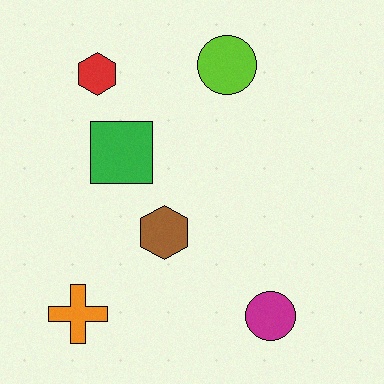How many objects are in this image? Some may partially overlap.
There are 6 objects.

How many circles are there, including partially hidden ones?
There are 2 circles.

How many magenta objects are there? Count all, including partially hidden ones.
There is 1 magenta object.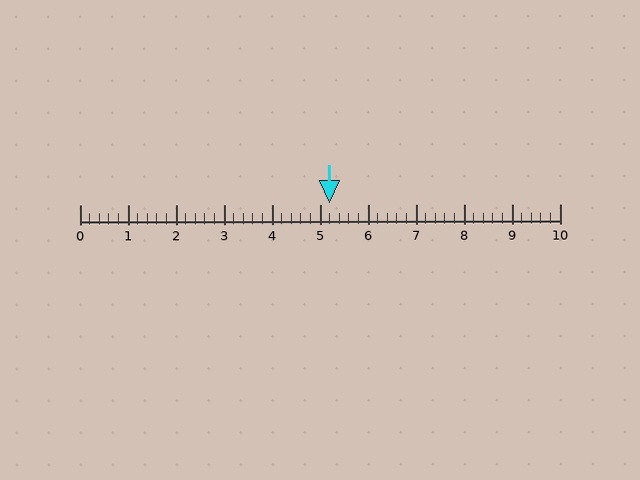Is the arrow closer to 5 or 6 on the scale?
The arrow is closer to 5.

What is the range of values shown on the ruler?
The ruler shows values from 0 to 10.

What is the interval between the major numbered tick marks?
The major tick marks are spaced 1 units apart.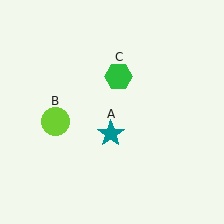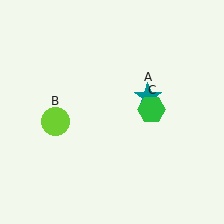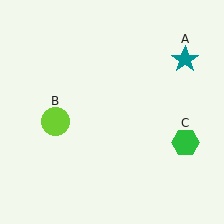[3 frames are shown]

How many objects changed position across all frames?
2 objects changed position: teal star (object A), green hexagon (object C).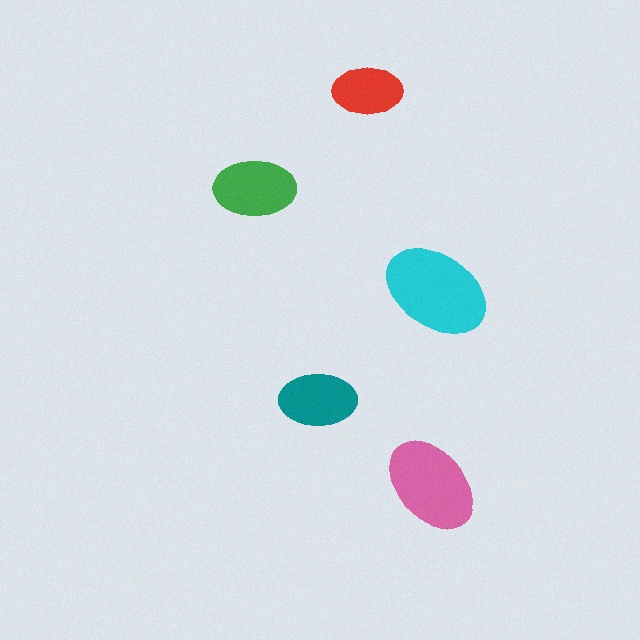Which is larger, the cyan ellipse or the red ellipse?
The cyan one.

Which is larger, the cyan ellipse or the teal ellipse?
The cyan one.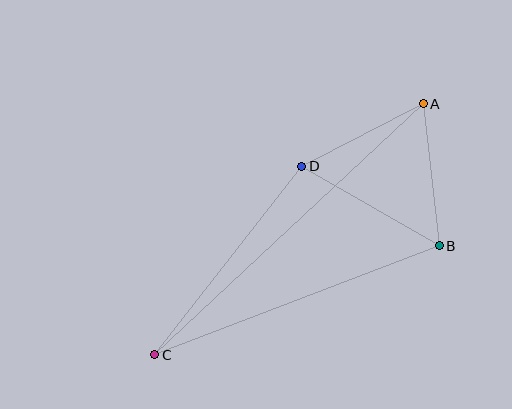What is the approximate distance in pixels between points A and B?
The distance between A and B is approximately 143 pixels.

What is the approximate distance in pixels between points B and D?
The distance between B and D is approximately 159 pixels.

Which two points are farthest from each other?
Points A and C are farthest from each other.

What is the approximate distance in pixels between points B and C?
The distance between B and C is approximately 305 pixels.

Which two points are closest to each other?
Points A and D are closest to each other.